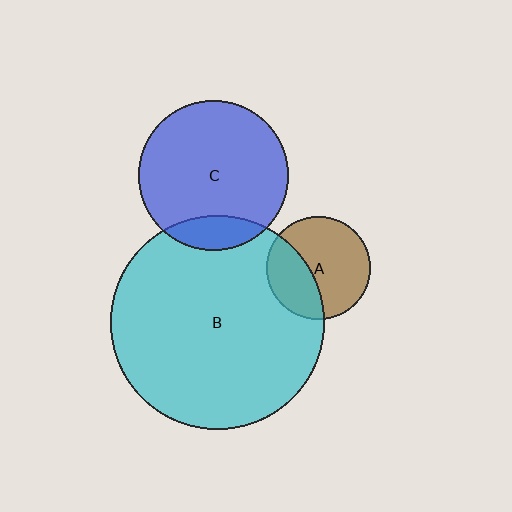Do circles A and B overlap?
Yes.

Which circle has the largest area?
Circle B (cyan).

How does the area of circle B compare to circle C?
Approximately 2.0 times.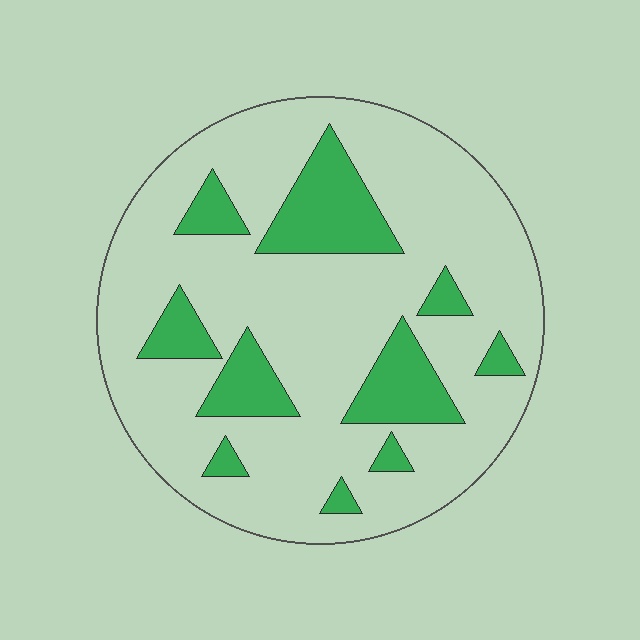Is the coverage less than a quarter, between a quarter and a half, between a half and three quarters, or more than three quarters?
Less than a quarter.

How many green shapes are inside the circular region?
10.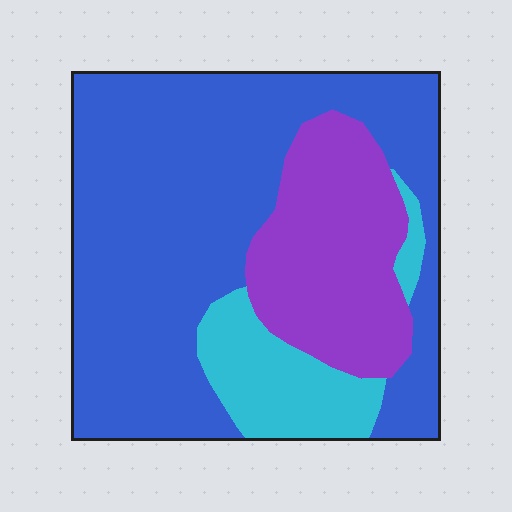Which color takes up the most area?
Blue, at roughly 65%.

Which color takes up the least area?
Cyan, at roughly 15%.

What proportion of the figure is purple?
Purple covers around 25% of the figure.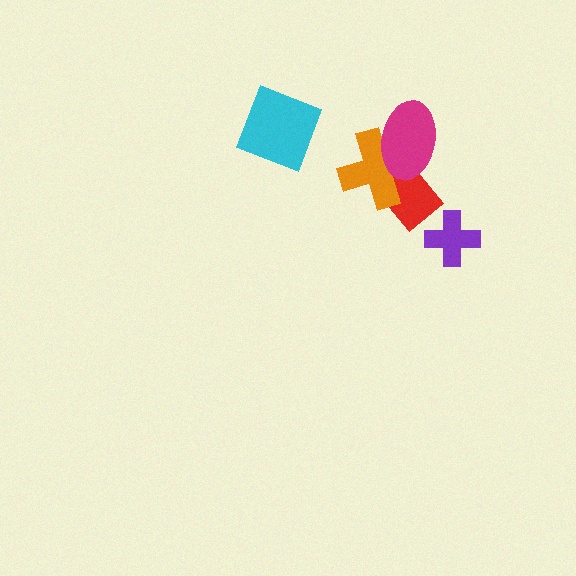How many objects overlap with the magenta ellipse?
2 objects overlap with the magenta ellipse.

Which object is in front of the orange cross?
The magenta ellipse is in front of the orange cross.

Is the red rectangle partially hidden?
Yes, it is partially covered by another shape.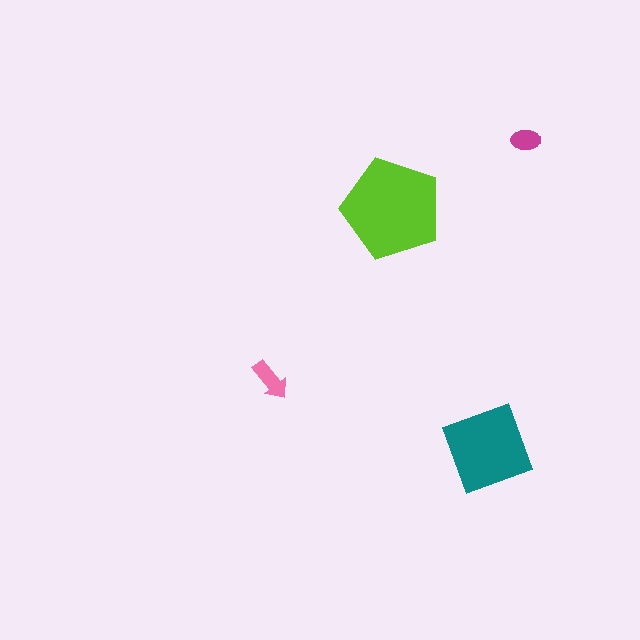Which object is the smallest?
The magenta ellipse.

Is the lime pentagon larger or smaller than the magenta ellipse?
Larger.